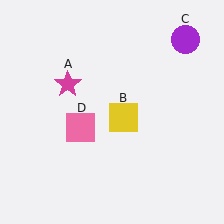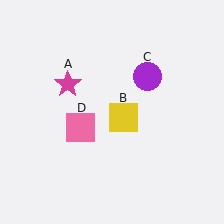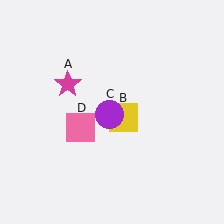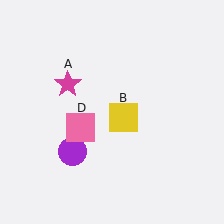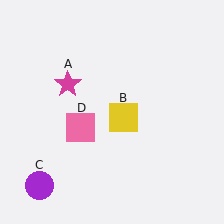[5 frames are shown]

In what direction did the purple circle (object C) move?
The purple circle (object C) moved down and to the left.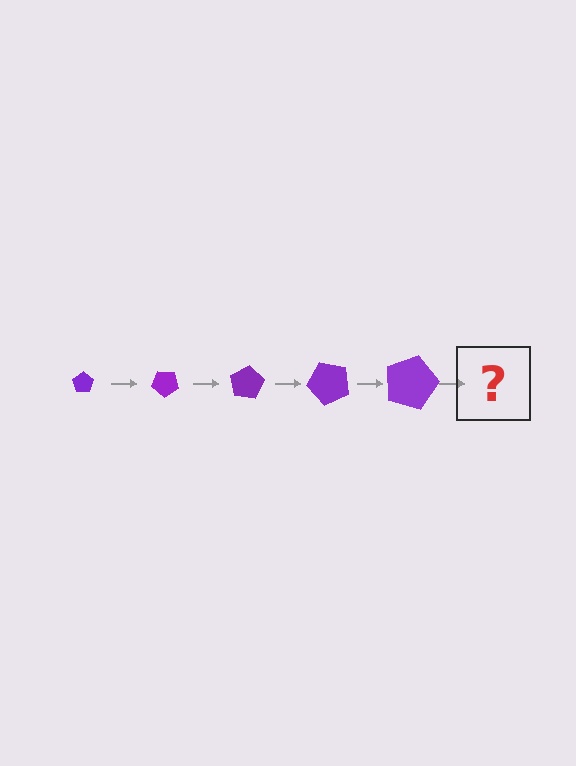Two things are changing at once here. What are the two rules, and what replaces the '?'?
The two rules are that the pentagon grows larger each step and it rotates 40 degrees each step. The '?' should be a pentagon, larger than the previous one and rotated 200 degrees from the start.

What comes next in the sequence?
The next element should be a pentagon, larger than the previous one and rotated 200 degrees from the start.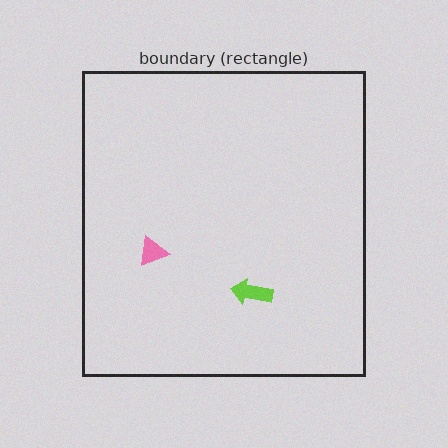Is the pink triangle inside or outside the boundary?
Inside.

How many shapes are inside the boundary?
2 inside, 0 outside.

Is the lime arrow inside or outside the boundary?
Inside.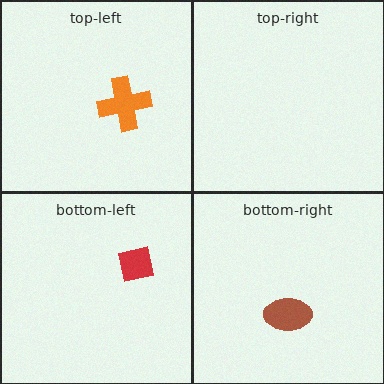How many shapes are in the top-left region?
1.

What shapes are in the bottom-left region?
The red square.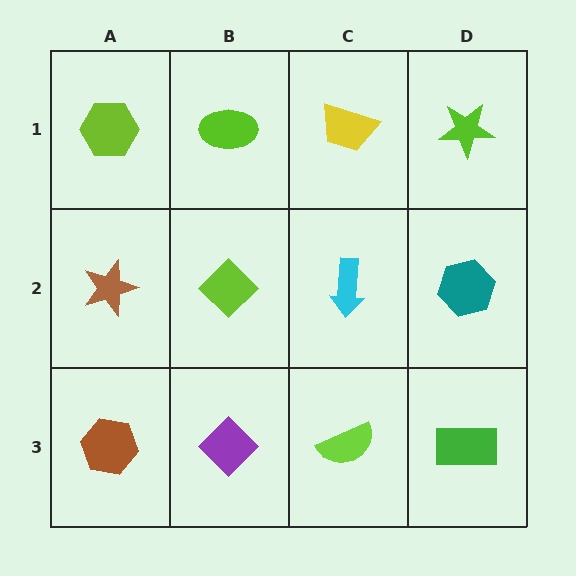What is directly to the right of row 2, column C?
A teal hexagon.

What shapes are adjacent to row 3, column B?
A lime diamond (row 2, column B), a brown hexagon (row 3, column A), a lime semicircle (row 3, column C).